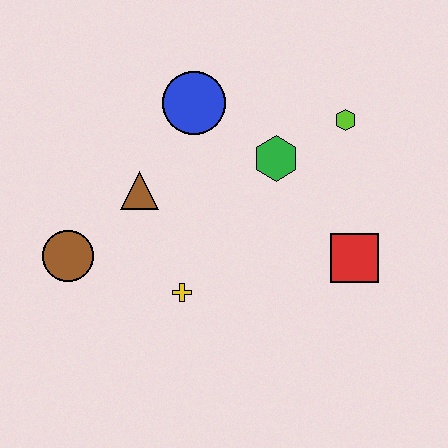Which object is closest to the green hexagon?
The lime hexagon is closest to the green hexagon.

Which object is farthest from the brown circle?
The lime hexagon is farthest from the brown circle.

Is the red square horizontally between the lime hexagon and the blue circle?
No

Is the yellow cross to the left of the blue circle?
Yes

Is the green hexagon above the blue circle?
No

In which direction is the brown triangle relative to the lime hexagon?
The brown triangle is to the left of the lime hexagon.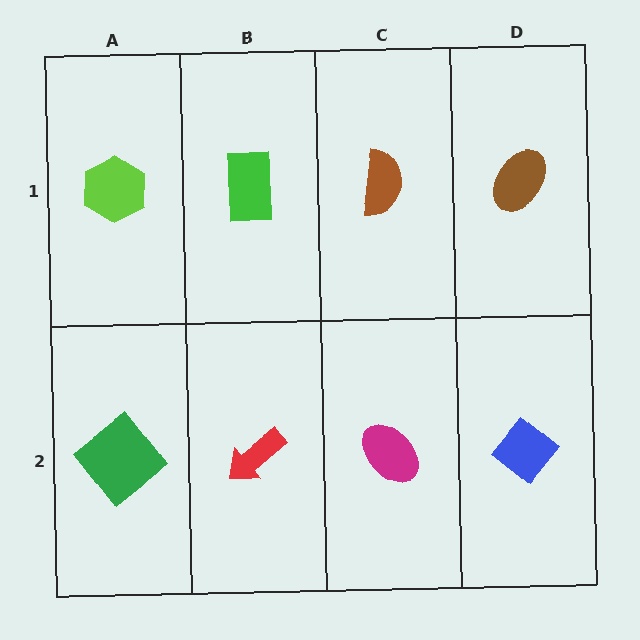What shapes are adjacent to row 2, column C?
A brown semicircle (row 1, column C), a red arrow (row 2, column B), a blue diamond (row 2, column D).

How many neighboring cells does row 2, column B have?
3.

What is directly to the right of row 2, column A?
A red arrow.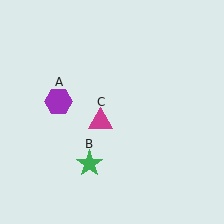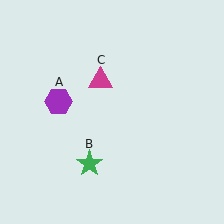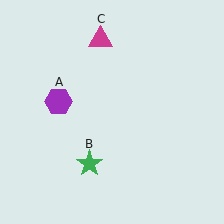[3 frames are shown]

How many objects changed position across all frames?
1 object changed position: magenta triangle (object C).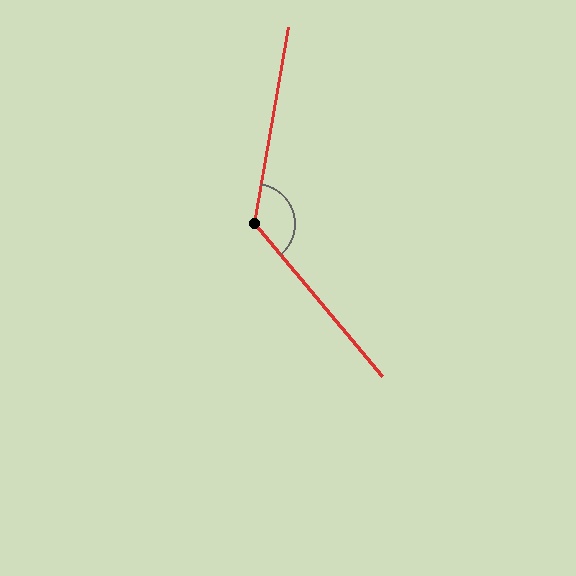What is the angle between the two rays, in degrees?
Approximately 130 degrees.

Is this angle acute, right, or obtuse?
It is obtuse.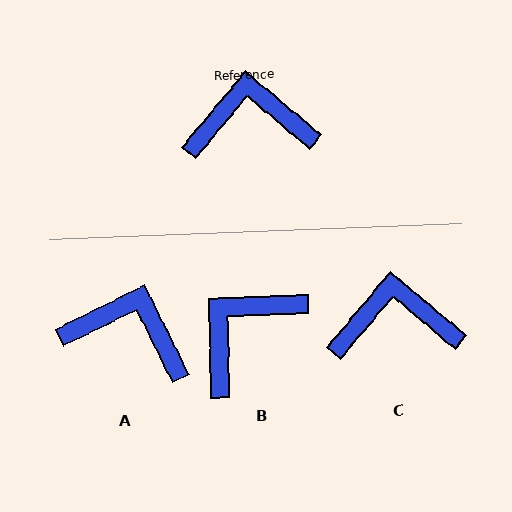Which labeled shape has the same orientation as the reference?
C.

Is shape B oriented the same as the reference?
No, it is off by about 42 degrees.